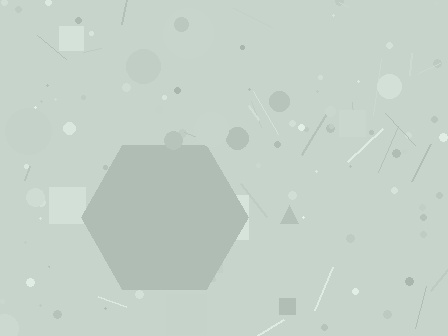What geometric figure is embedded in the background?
A hexagon is embedded in the background.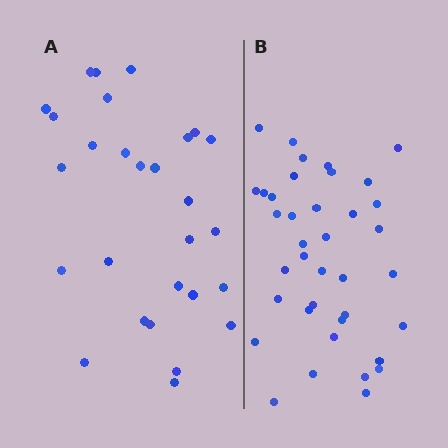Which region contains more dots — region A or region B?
Region B (the right region) has more dots.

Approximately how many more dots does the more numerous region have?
Region B has roughly 10 or so more dots than region A.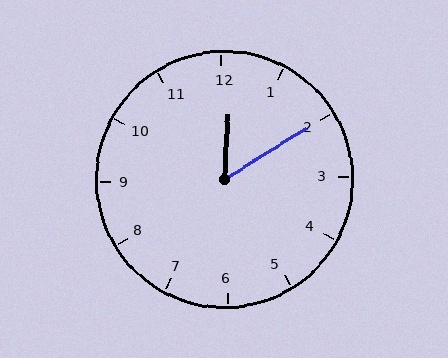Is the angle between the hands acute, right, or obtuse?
It is acute.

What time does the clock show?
12:10.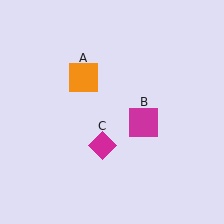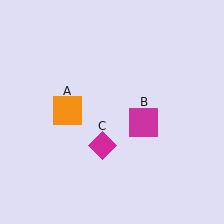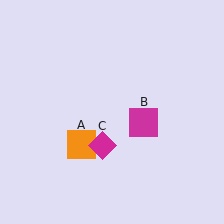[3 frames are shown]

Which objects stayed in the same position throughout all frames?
Magenta square (object B) and magenta diamond (object C) remained stationary.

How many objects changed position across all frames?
1 object changed position: orange square (object A).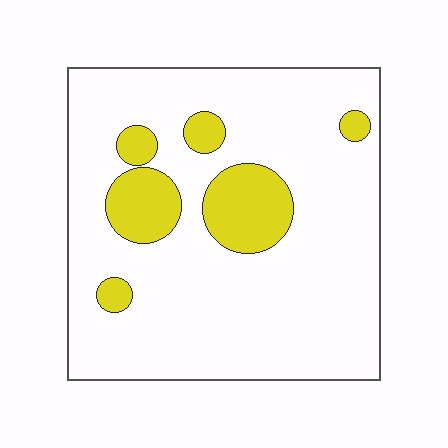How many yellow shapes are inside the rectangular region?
6.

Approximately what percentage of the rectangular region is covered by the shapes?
Approximately 15%.